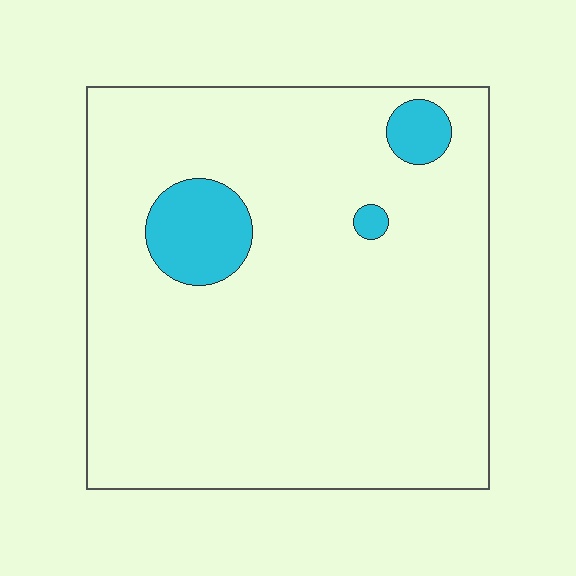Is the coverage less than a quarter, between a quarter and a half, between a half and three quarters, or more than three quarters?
Less than a quarter.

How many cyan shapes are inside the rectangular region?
3.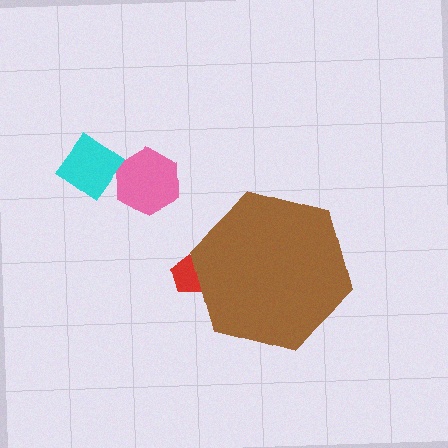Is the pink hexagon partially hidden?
No, the pink hexagon is fully visible.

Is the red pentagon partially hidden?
Yes, the red pentagon is partially hidden behind the brown hexagon.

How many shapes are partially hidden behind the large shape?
1 shape is partially hidden.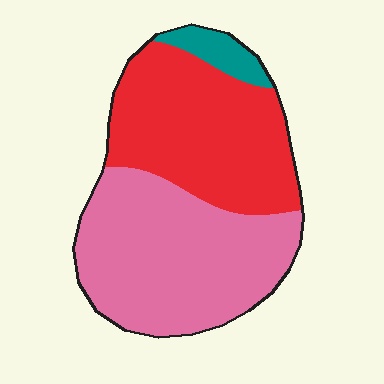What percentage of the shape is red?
Red takes up about two fifths (2/5) of the shape.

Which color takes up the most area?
Pink, at roughly 50%.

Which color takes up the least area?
Teal, at roughly 5%.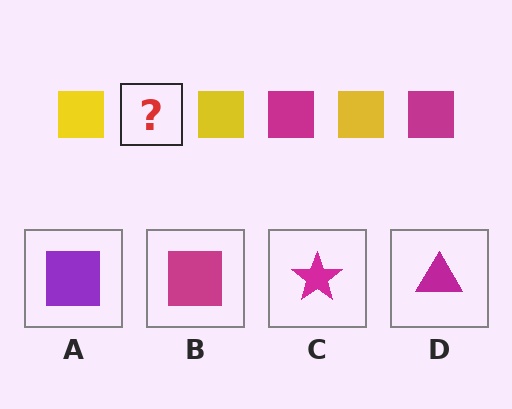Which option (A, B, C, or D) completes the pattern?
B.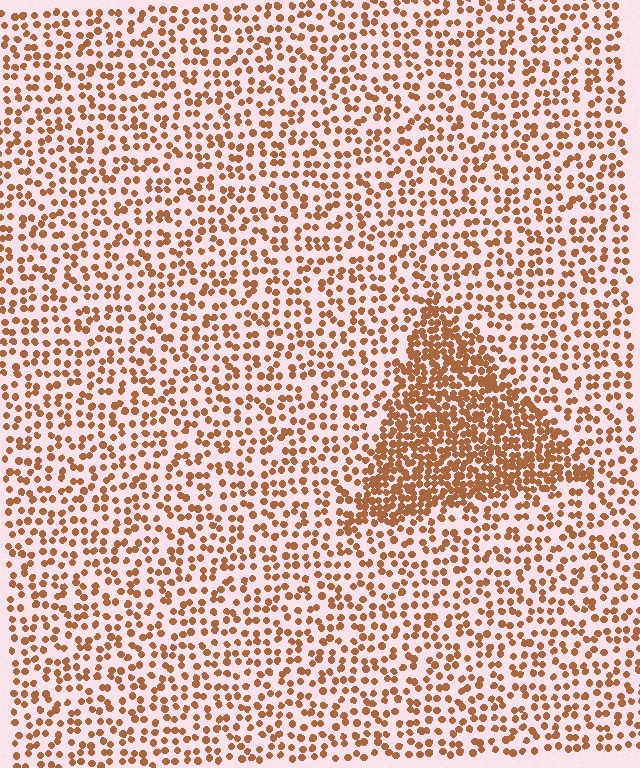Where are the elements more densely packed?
The elements are more densely packed inside the triangle boundary.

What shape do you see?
I see a triangle.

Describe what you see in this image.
The image contains small brown elements arranged at two different densities. A triangle-shaped region is visible where the elements are more densely packed than the surrounding area.